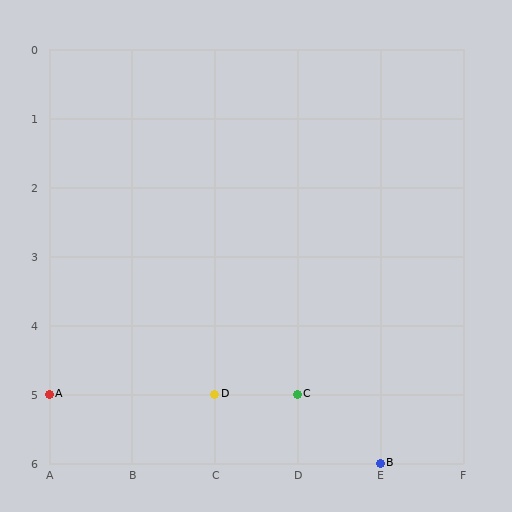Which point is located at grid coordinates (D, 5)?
Point C is at (D, 5).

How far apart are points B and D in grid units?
Points B and D are 2 columns and 1 row apart (about 2.2 grid units diagonally).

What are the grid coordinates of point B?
Point B is at grid coordinates (E, 6).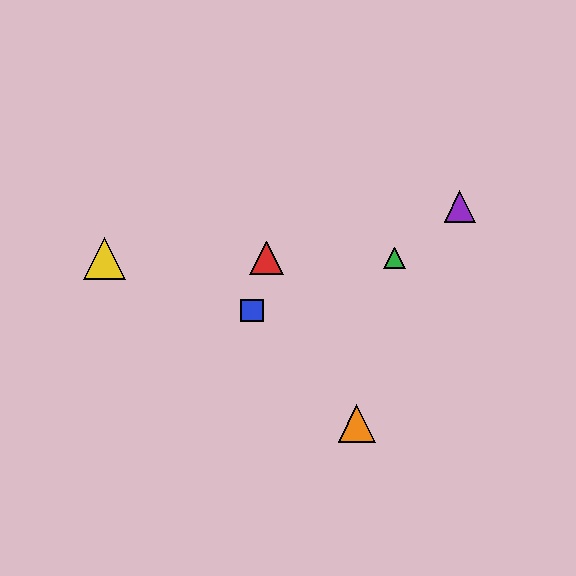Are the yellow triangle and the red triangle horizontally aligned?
Yes, both are at y≈258.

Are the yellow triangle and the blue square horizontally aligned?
No, the yellow triangle is at y≈258 and the blue square is at y≈311.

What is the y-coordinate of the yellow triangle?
The yellow triangle is at y≈258.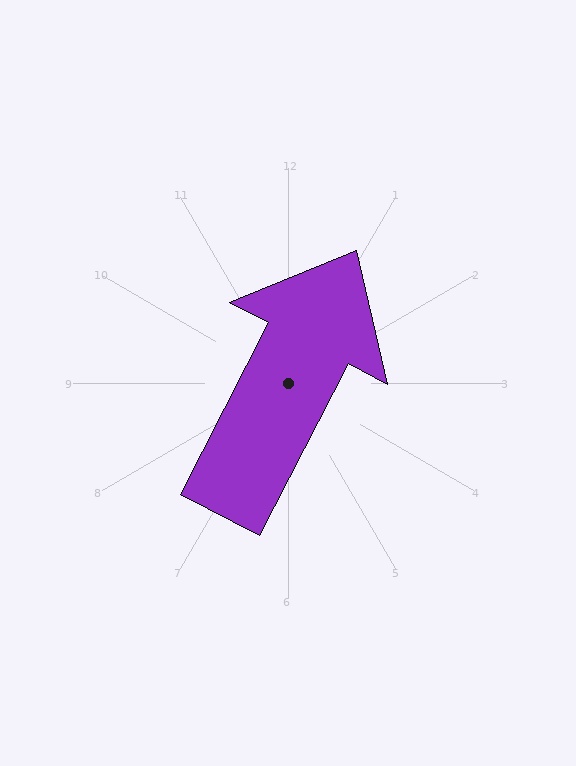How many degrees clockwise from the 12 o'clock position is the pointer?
Approximately 27 degrees.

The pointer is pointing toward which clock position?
Roughly 1 o'clock.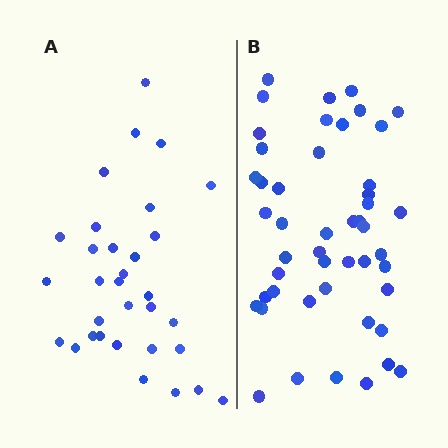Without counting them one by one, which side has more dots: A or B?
Region B (the right region) has more dots.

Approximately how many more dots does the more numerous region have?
Region B has approximately 15 more dots than region A.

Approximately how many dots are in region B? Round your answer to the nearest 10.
About 50 dots. (The exact count is 48, which rounds to 50.)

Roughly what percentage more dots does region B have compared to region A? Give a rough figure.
About 50% more.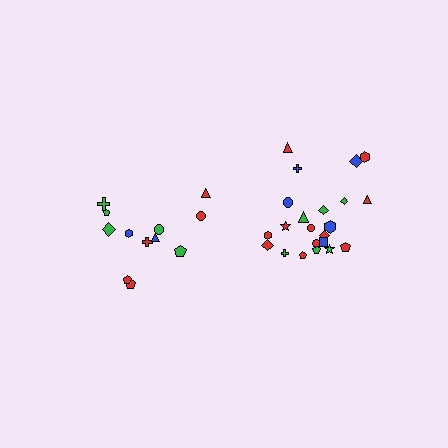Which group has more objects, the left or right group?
The right group.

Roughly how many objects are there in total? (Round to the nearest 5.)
Roughly 35 objects in total.